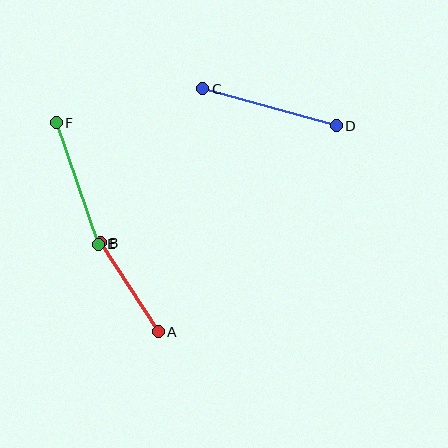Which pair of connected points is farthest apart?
Points C and D are farthest apart.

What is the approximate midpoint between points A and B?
The midpoint is at approximately (129, 287) pixels.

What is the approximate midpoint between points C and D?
The midpoint is at approximately (269, 107) pixels.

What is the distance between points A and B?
The distance is approximately 106 pixels.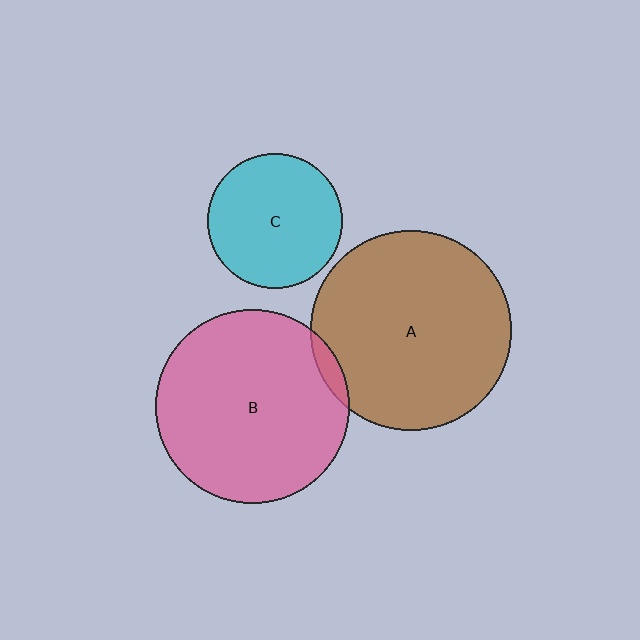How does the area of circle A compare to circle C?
Approximately 2.2 times.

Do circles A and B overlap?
Yes.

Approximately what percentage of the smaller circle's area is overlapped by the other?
Approximately 5%.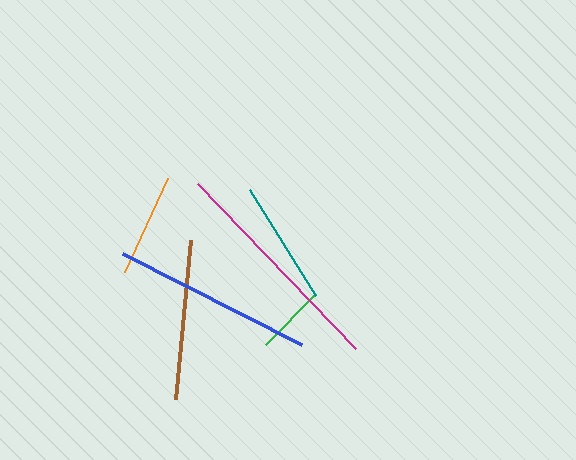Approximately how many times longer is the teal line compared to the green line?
The teal line is approximately 1.8 times the length of the green line.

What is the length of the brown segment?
The brown segment is approximately 160 pixels long.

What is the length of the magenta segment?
The magenta segment is approximately 229 pixels long.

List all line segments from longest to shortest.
From longest to shortest: magenta, blue, brown, teal, orange, green.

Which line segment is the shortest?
The green line is the shortest at approximately 71 pixels.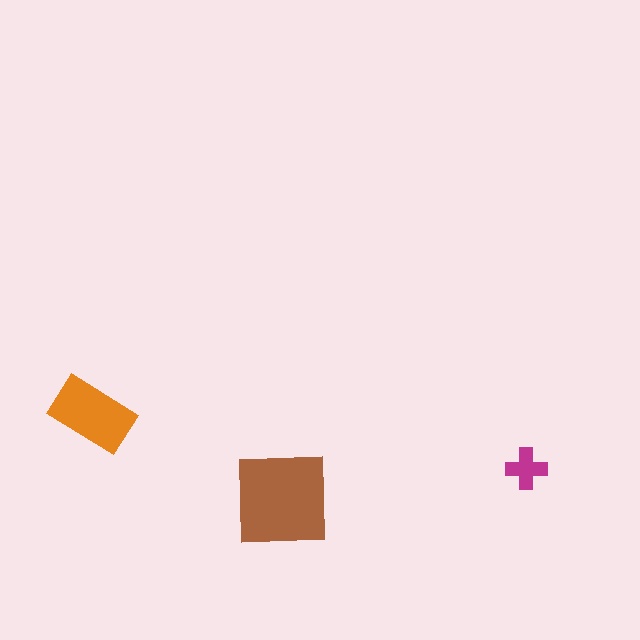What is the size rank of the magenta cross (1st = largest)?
3rd.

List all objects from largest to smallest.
The brown square, the orange rectangle, the magenta cross.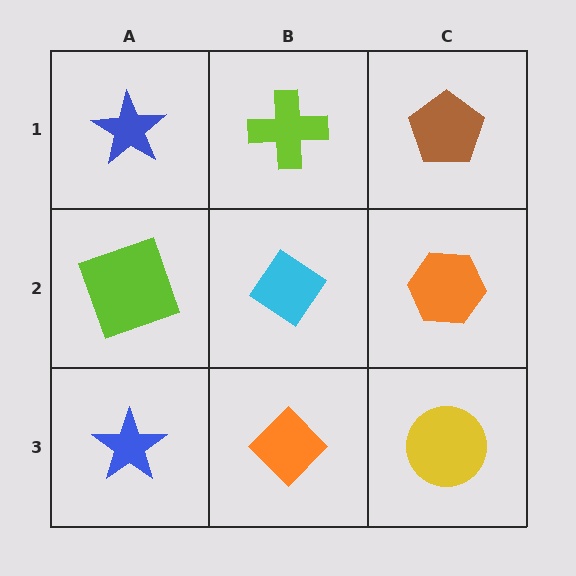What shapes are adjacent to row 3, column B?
A cyan diamond (row 2, column B), a blue star (row 3, column A), a yellow circle (row 3, column C).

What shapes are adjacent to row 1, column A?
A lime square (row 2, column A), a lime cross (row 1, column B).